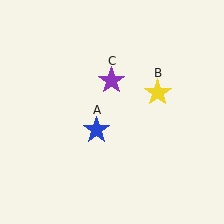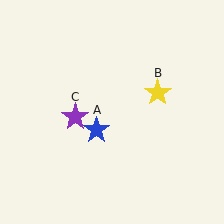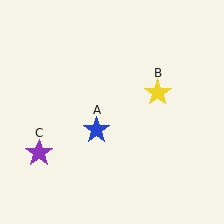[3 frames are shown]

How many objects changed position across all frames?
1 object changed position: purple star (object C).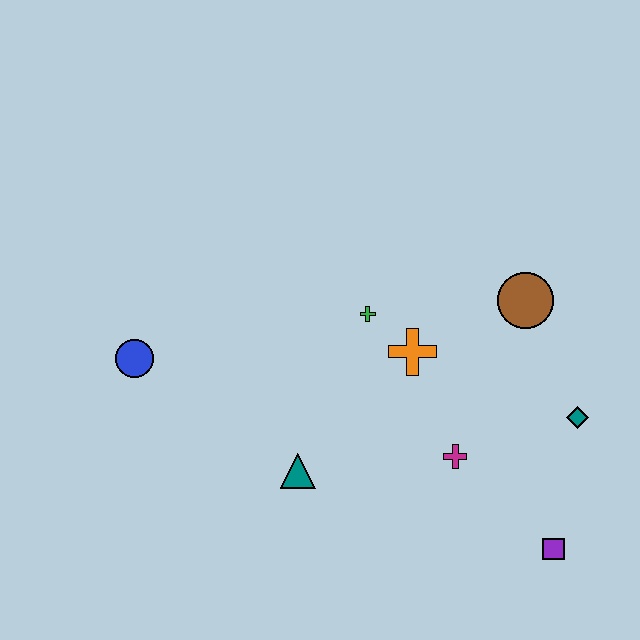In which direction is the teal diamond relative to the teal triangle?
The teal diamond is to the right of the teal triangle.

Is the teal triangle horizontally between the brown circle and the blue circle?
Yes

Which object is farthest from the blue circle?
The purple square is farthest from the blue circle.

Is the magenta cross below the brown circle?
Yes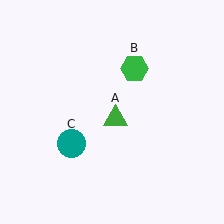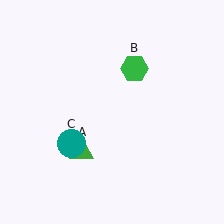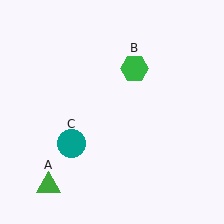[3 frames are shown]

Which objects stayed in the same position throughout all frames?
Green hexagon (object B) and teal circle (object C) remained stationary.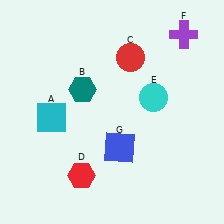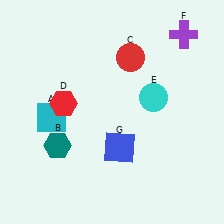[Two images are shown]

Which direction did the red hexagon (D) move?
The red hexagon (D) moved up.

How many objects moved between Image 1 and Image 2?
2 objects moved between the two images.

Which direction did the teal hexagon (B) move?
The teal hexagon (B) moved down.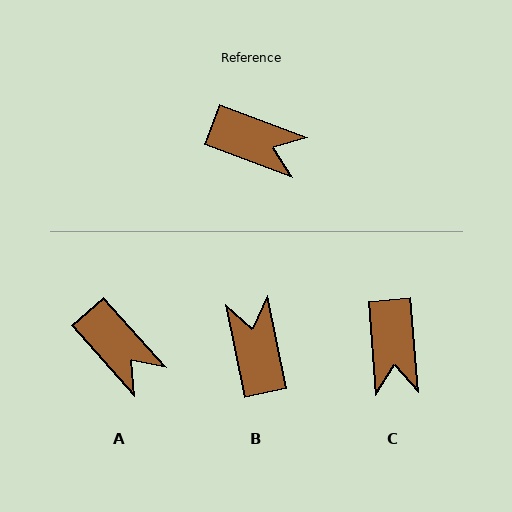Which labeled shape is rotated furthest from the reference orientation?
B, about 122 degrees away.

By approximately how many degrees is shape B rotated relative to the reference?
Approximately 122 degrees counter-clockwise.